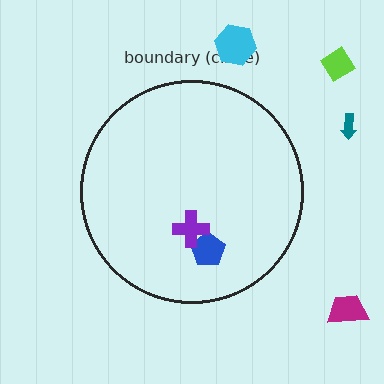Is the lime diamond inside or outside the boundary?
Outside.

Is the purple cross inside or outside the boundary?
Inside.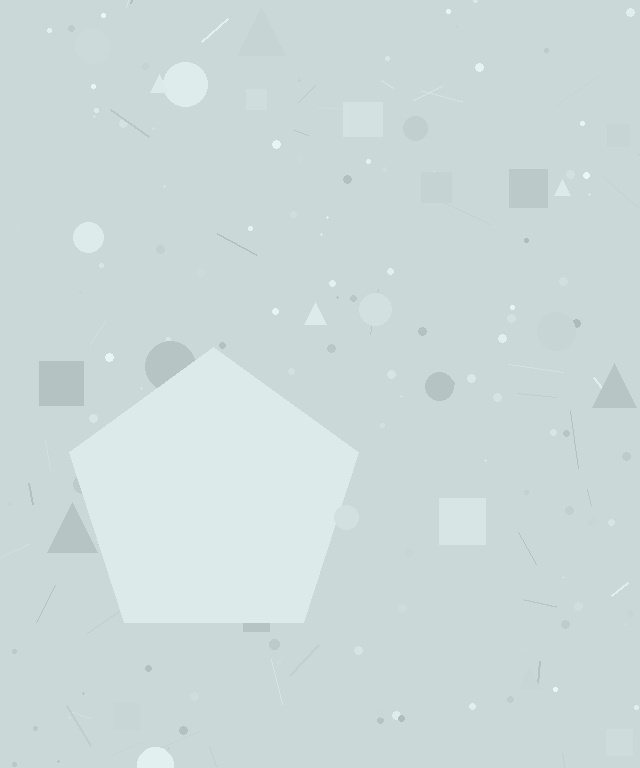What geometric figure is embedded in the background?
A pentagon is embedded in the background.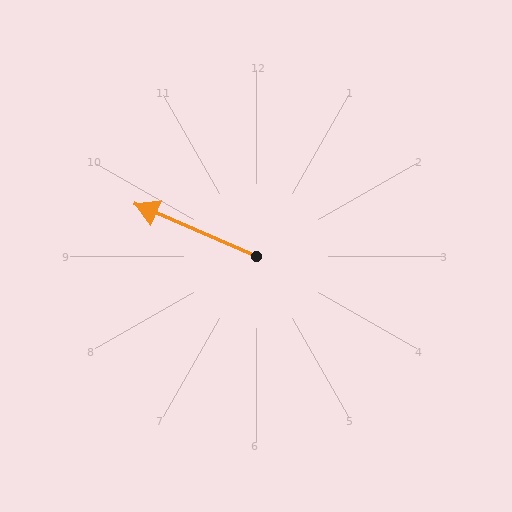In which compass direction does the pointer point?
Northwest.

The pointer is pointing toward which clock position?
Roughly 10 o'clock.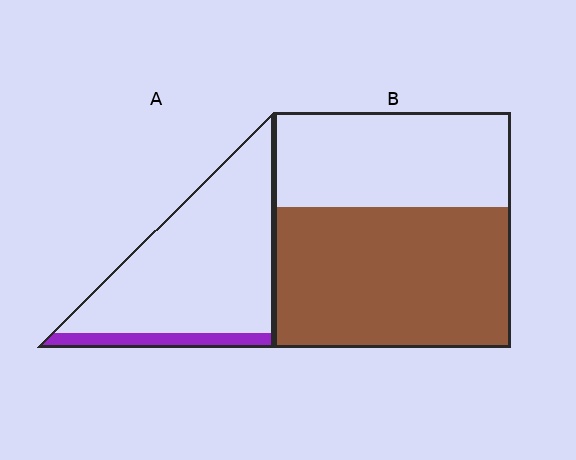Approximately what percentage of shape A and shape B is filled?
A is approximately 10% and B is approximately 60%.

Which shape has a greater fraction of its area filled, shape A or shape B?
Shape B.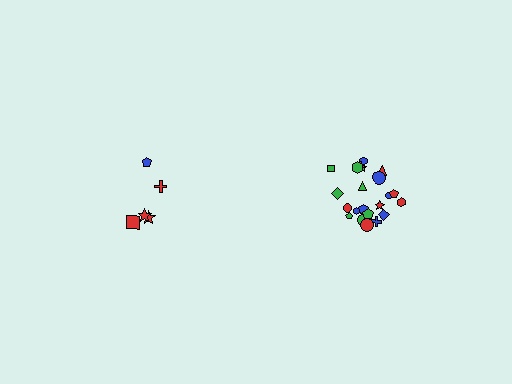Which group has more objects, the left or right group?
The right group.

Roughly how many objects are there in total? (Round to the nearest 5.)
Roughly 25 objects in total.